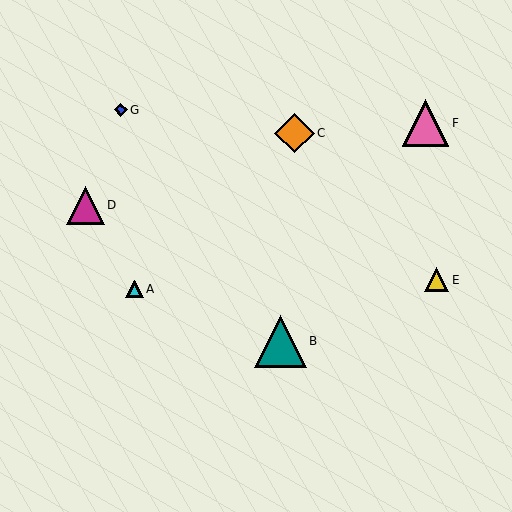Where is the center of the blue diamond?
The center of the blue diamond is at (121, 110).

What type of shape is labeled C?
Shape C is an orange diamond.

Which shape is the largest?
The teal triangle (labeled B) is the largest.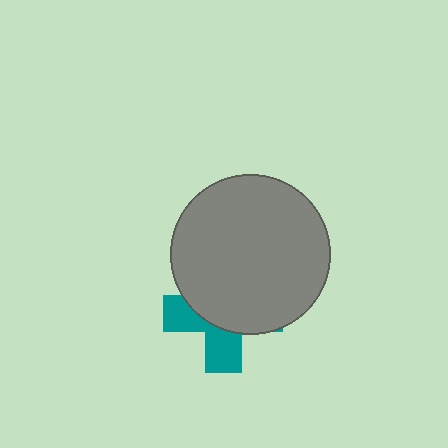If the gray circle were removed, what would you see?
You would see the complete teal cross.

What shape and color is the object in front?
The object in front is a gray circle.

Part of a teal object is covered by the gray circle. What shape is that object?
It is a cross.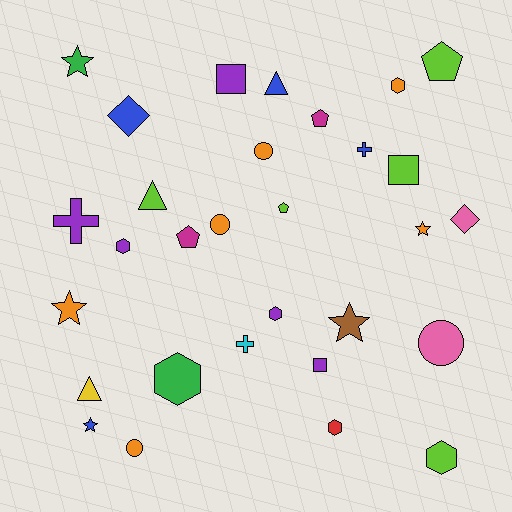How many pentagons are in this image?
There are 4 pentagons.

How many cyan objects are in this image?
There is 1 cyan object.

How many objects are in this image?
There are 30 objects.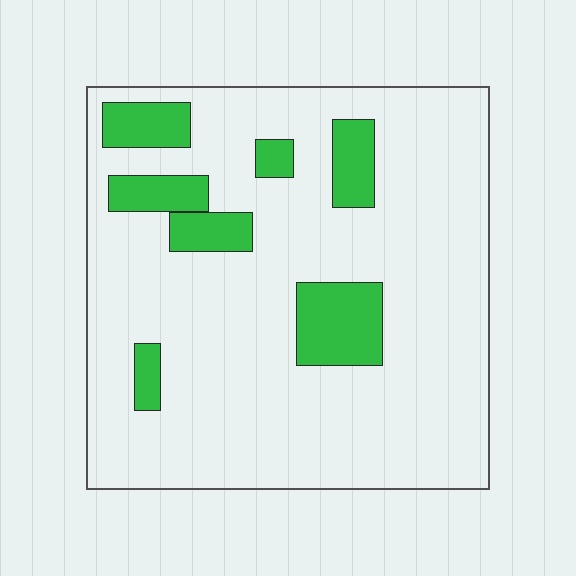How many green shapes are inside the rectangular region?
7.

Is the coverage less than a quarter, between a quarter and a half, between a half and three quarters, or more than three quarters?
Less than a quarter.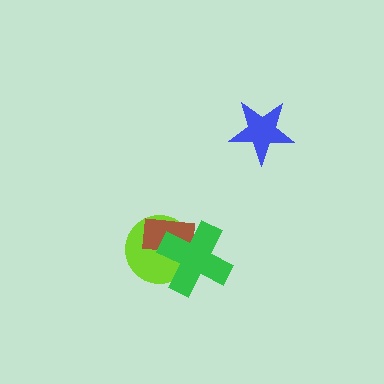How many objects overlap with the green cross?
2 objects overlap with the green cross.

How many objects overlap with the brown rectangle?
2 objects overlap with the brown rectangle.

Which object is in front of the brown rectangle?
The green cross is in front of the brown rectangle.